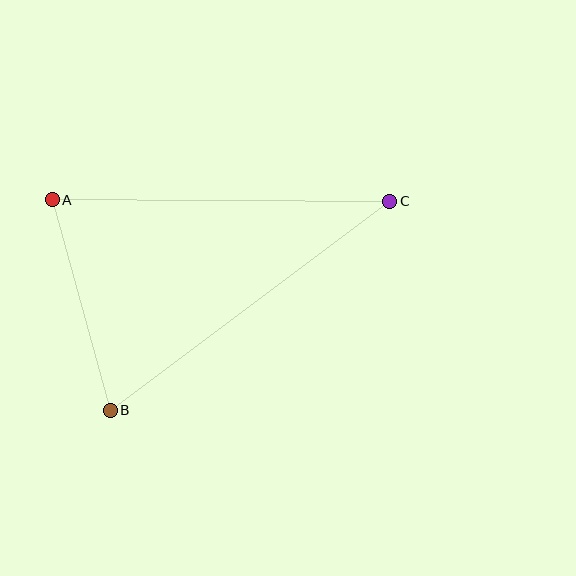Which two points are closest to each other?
Points A and B are closest to each other.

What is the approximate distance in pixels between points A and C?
The distance between A and C is approximately 338 pixels.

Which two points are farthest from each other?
Points B and C are farthest from each other.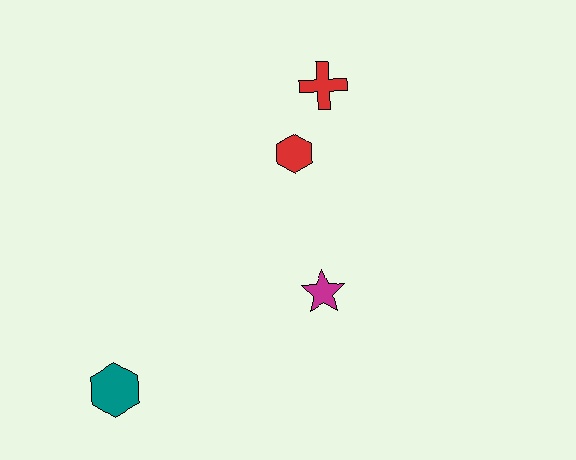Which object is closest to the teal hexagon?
The magenta star is closest to the teal hexagon.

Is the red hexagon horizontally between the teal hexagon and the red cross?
Yes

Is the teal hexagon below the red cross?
Yes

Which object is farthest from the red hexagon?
The teal hexagon is farthest from the red hexagon.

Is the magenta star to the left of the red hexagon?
No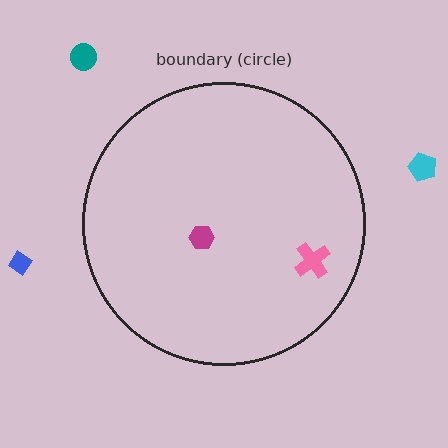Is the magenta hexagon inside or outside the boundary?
Inside.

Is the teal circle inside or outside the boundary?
Outside.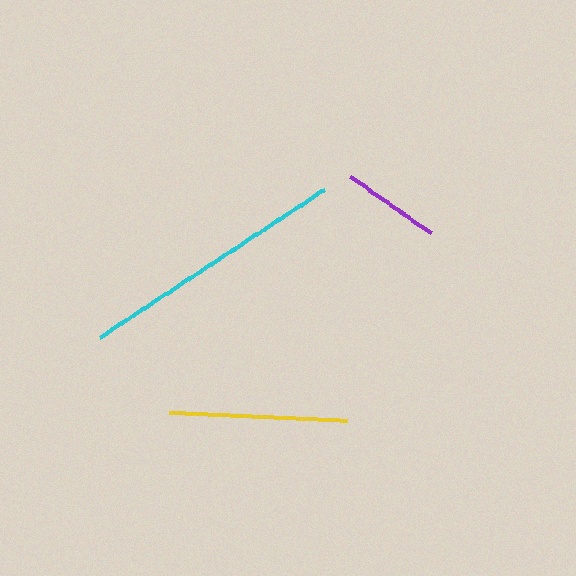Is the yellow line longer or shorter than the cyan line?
The cyan line is longer than the yellow line.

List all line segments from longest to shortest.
From longest to shortest: cyan, yellow, purple.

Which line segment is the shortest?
The purple line is the shortest at approximately 98 pixels.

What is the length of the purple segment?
The purple segment is approximately 98 pixels long.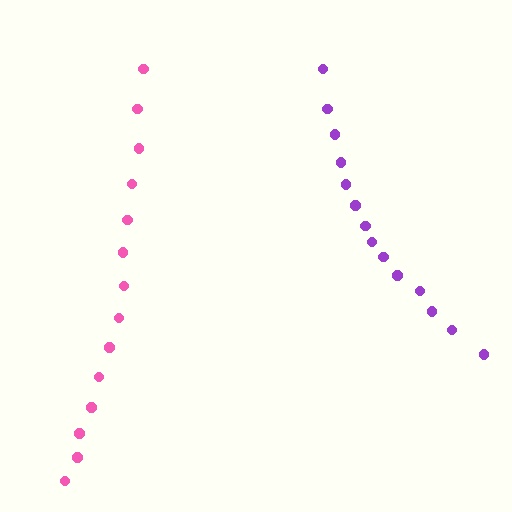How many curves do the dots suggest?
There are 2 distinct paths.